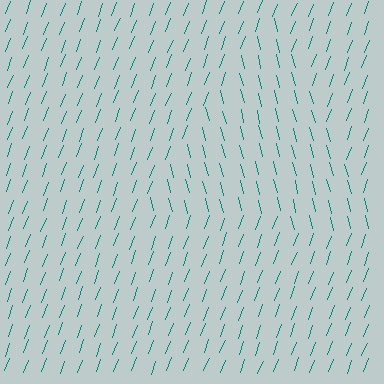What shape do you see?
I see a triangle.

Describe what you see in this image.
The image is filled with small teal line segments. A triangle region in the image has lines oriented differently from the surrounding lines, creating a visible texture boundary.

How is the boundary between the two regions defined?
The boundary is defined purely by a change in line orientation (approximately 36 degrees difference). All lines are the same color and thickness.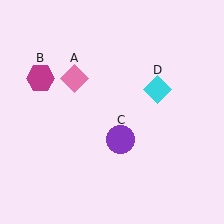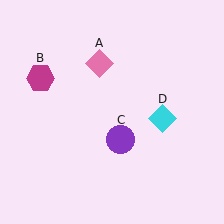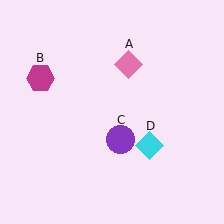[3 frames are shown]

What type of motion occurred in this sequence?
The pink diamond (object A), cyan diamond (object D) rotated clockwise around the center of the scene.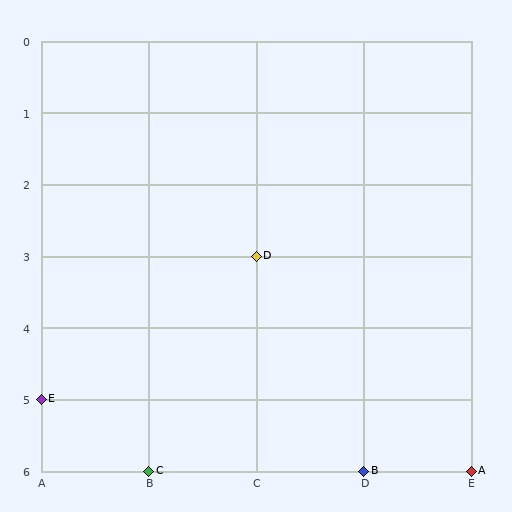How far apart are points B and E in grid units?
Points B and E are 3 columns and 1 row apart (about 3.2 grid units diagonally).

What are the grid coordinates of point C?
Point C is at grid coordinates (B, 6).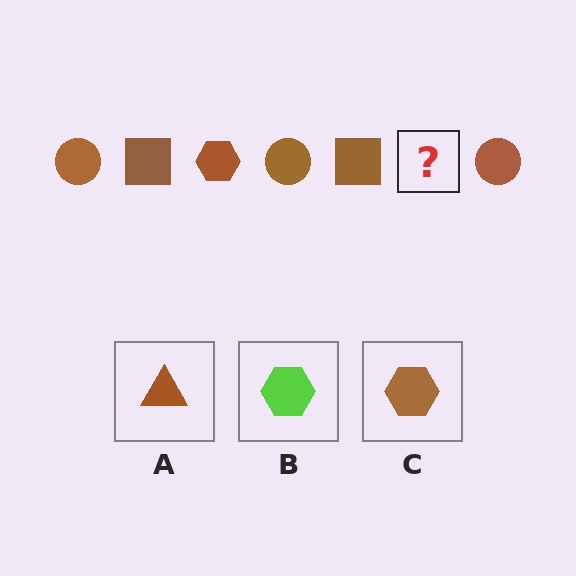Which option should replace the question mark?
Option C.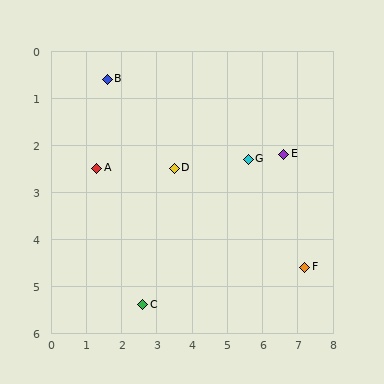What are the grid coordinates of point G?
Point G is at approximately (5.6, 2.3).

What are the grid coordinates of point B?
Point B is at approximately (1.6, 0.6).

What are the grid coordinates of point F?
Point F is at approximately (7.2, 4.6).